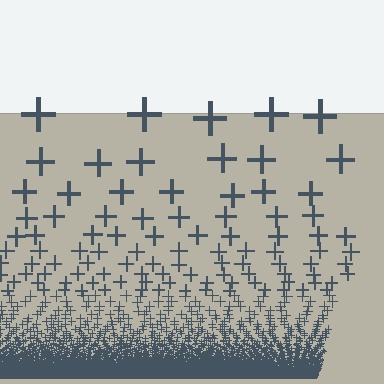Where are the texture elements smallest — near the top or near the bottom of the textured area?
Near the bottom.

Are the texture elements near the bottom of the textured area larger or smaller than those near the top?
Smaller. The gradient is inverted — elements near the bottom are smaller and denser.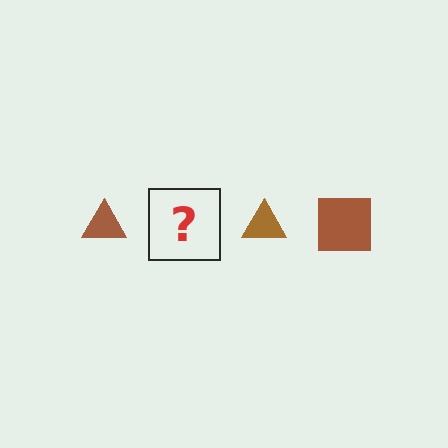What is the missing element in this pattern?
The missing element is a brown square.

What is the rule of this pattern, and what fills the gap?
The rule is that the pattern cycles through triangle, square shapes in brown. The gap should be filled with a brown square.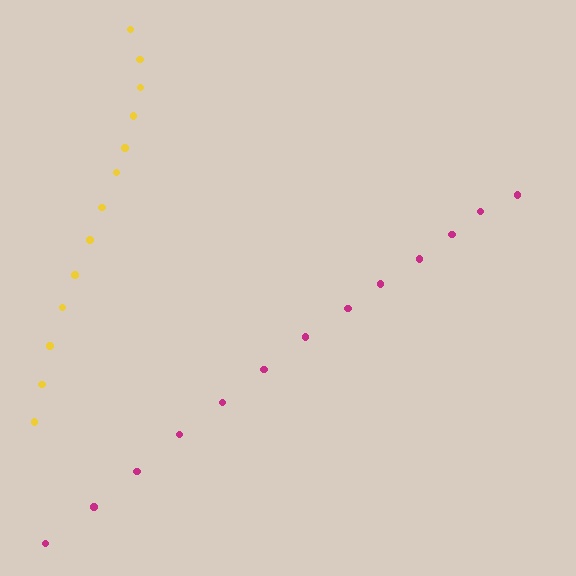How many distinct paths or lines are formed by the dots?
There are 2 distinct paths.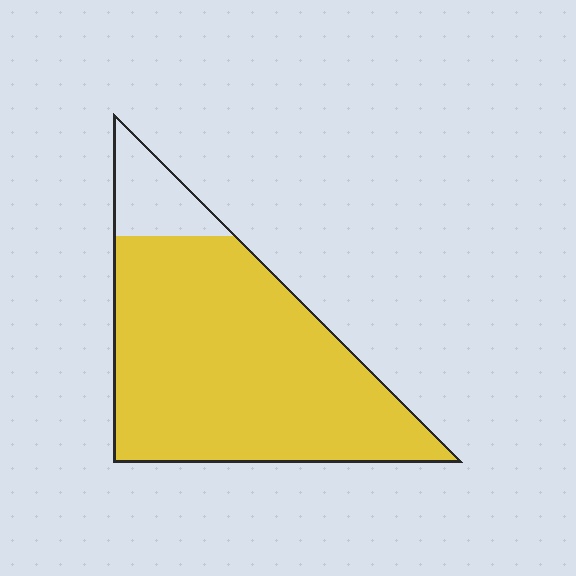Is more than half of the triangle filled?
Yes.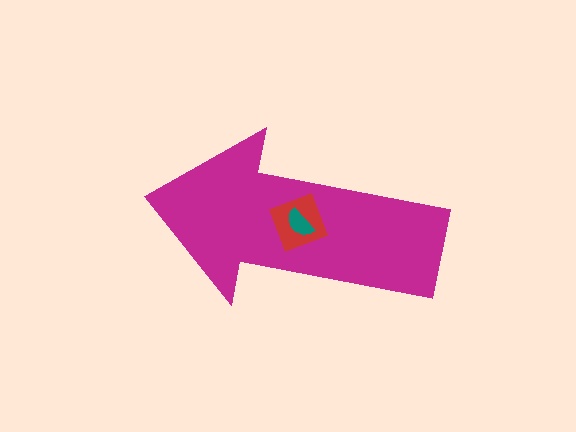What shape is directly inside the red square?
The teal semicircle.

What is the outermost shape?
The magenta arrow.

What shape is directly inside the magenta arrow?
The red square.